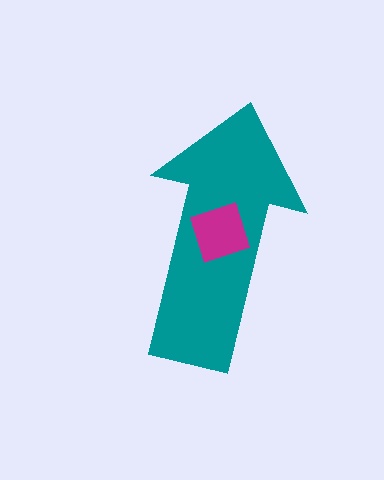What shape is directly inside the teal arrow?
The magenta square.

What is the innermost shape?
The magenta square.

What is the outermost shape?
The teal arrow.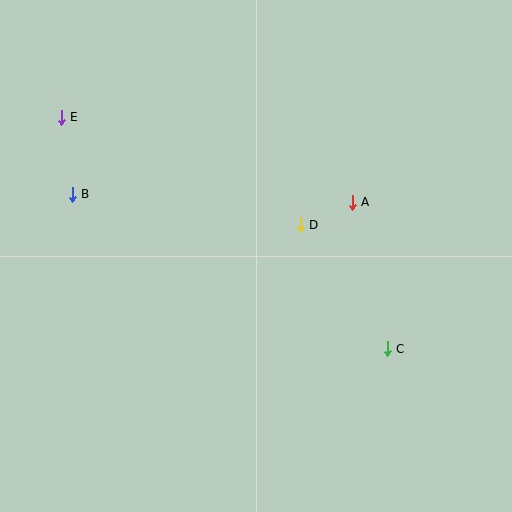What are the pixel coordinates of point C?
Point C is at (387, 349).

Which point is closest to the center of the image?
Point D at (300, 225) is closest to the center.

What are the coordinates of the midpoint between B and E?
The midpoint between B and E is at (67, 156).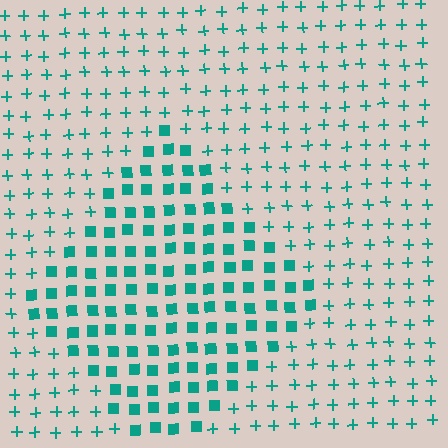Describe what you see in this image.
The image is filled with small teal elements arranged in a uniform grid. A diamond-shaped region contains squares, while the surrounding area contains plus signs. The boundary is defined purely by the change in element shape.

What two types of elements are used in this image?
The image uses squares inside the diamond region and plus signs outside it.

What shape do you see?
I see a diamond.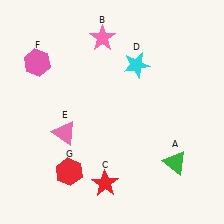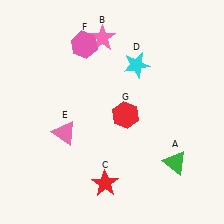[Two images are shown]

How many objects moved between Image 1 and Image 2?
2 objects moved between the two images.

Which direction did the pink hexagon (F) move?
The pink hexagon (F) moved right.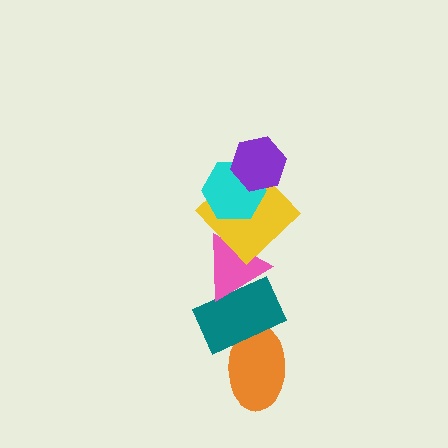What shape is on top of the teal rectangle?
The pink triangle is on top of the teal rectangle.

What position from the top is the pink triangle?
The pink triangle is 4th from the top.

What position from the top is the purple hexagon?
The purple hexagon is 1st from the top.